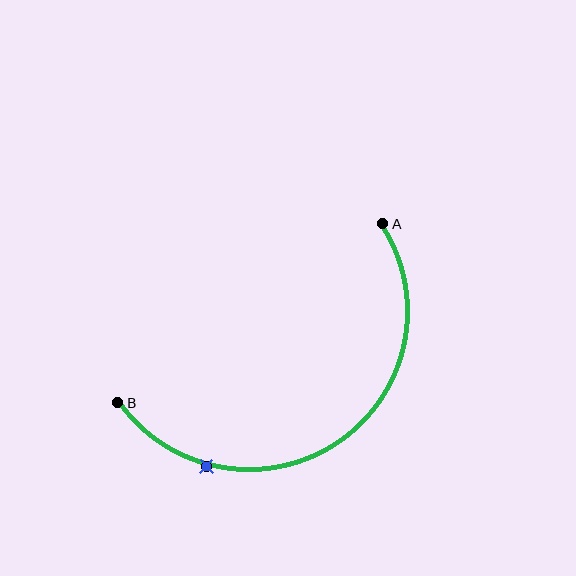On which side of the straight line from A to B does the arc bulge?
The arc bulges below and to the right of the straight line connecting A and B.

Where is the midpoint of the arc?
The arc midpoint is the point on the curve farthest from the straight line joining A and B. It sits below and to the right of that line.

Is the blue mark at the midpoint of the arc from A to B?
No. The blue mark lies on the arc but is closer to endpoint B. The arc midpoint would be at the point on the curve equidistant along the arc from both A and B.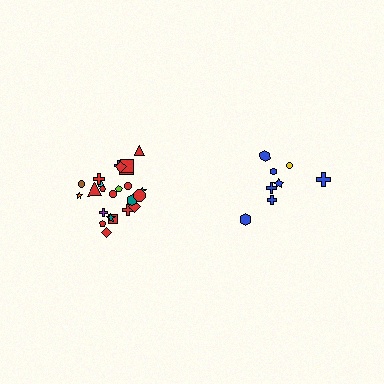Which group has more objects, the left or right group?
The left group.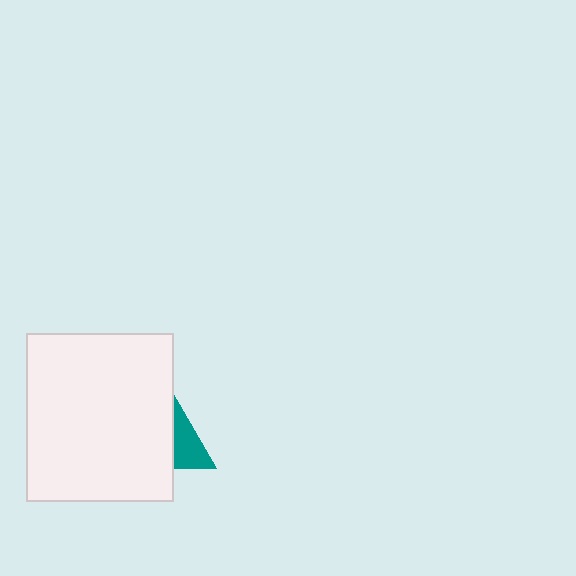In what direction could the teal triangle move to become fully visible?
The teal triangle could move right. That would shift it out from behind the white rectangle entirely.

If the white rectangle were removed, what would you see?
You would see the complete teal triangle.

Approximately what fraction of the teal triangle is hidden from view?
Roughly 52% of the teal triangle is hidden behind the white rectangle.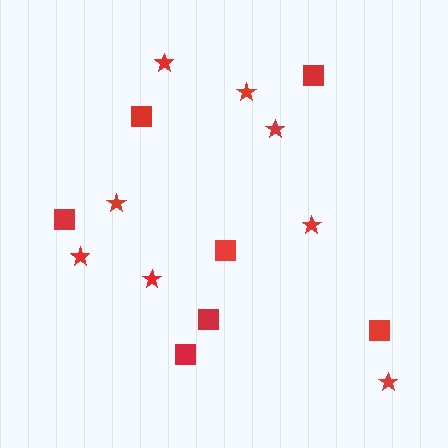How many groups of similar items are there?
There are 2 groups: one group of squares (7) and one group of stars (8).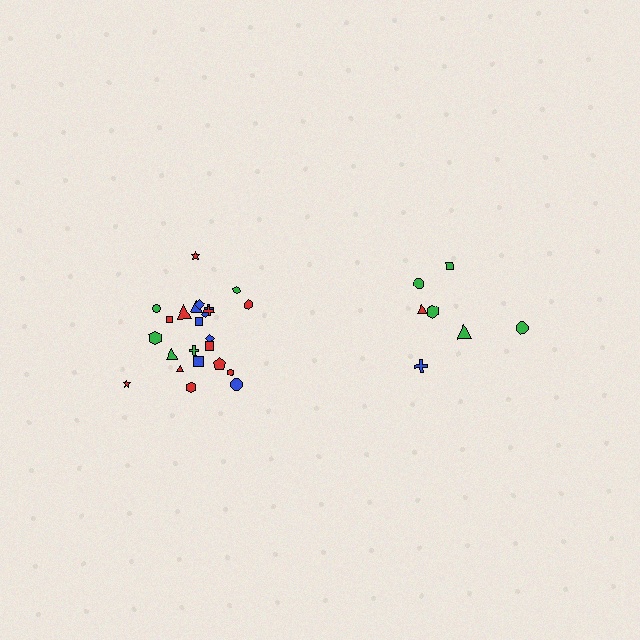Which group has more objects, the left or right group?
The left group.